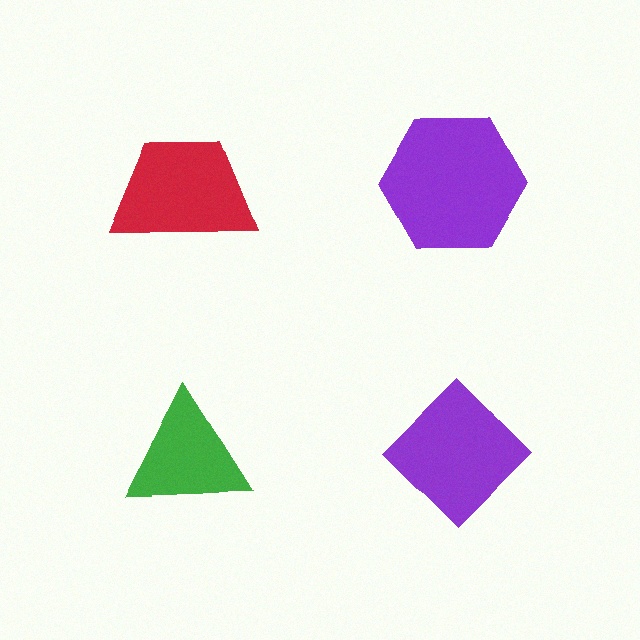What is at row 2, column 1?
A green triangle.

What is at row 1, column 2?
A purple hexagon.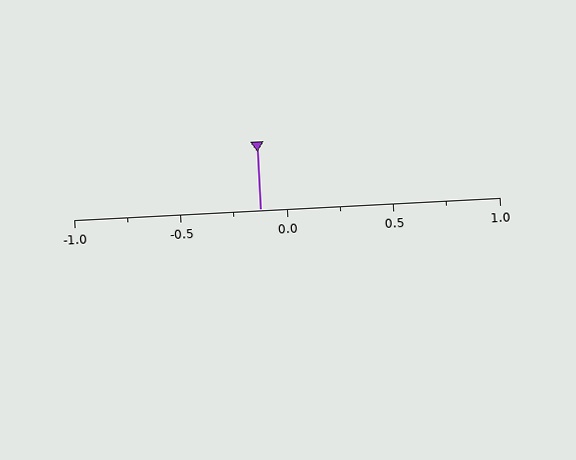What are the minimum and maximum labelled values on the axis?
The axis runs from -1.0 to 1.0.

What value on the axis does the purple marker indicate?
The marker indicates approximately -0.12.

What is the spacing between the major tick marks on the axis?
The major ticks are spaced 0.5 apart.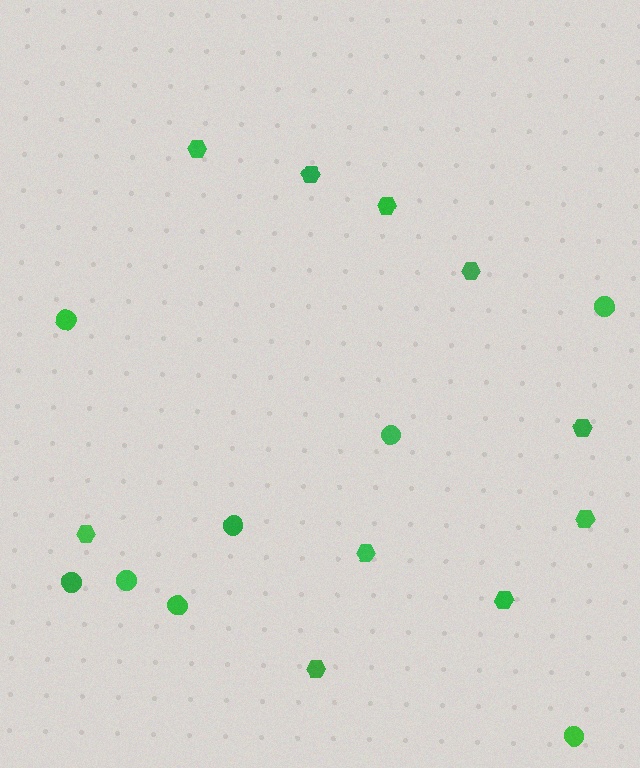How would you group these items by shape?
There are 2 groups: one group of hexagons (10) and one group of circles (8).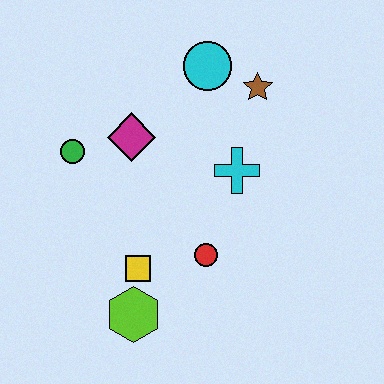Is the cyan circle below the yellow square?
No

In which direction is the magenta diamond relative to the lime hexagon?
The magenta diamond is above the lime hexagon.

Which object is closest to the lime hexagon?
The yellow square is closest to the lime hexagon.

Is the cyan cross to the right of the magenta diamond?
Yes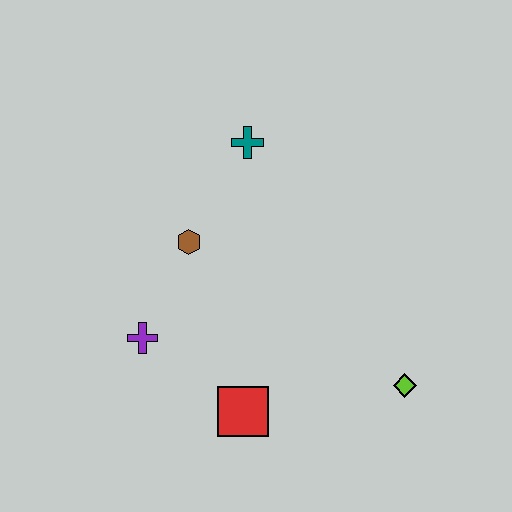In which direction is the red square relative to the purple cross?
The red square is to the right of the purple cross.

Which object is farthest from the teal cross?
The lime diamond is farthest from the teal cross.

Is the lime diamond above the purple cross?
No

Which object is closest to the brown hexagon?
The purple cross is closest to the brown hexagon.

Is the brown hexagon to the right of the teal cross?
No